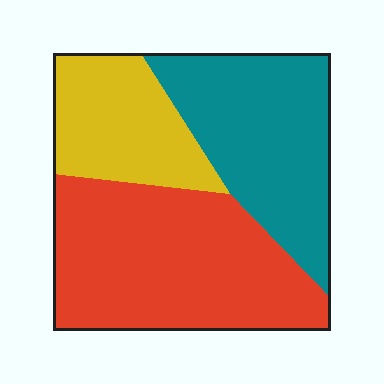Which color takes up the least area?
Yellow, at roughly 20%.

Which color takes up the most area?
Red, at roughly 45%.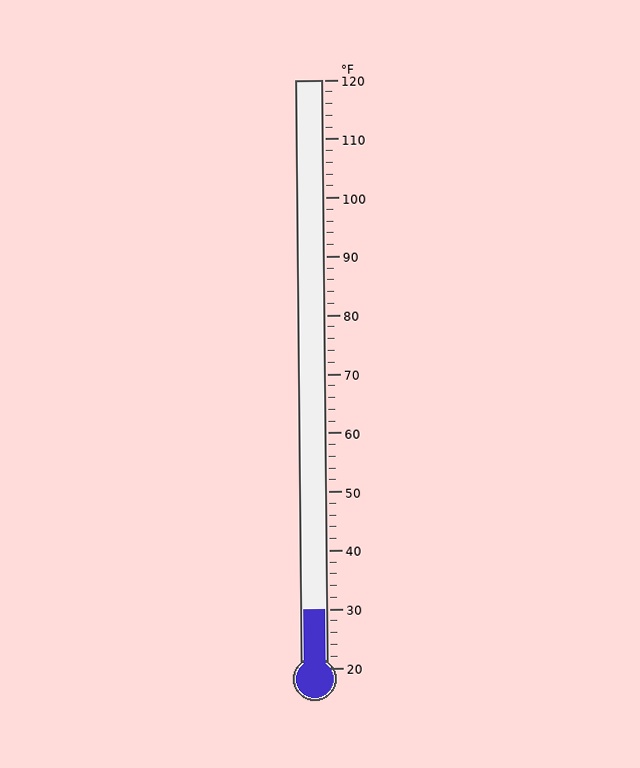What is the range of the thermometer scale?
The thermometer scale ranges from 20°F to 120°F.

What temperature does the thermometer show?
The thermometer shows approximately 30°F.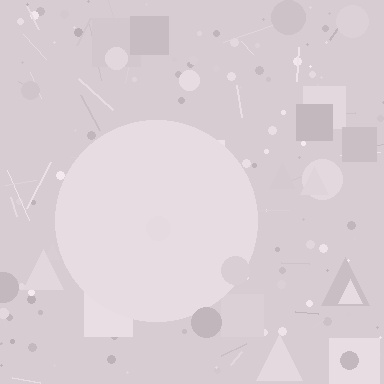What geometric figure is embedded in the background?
A circle is embedded in the background.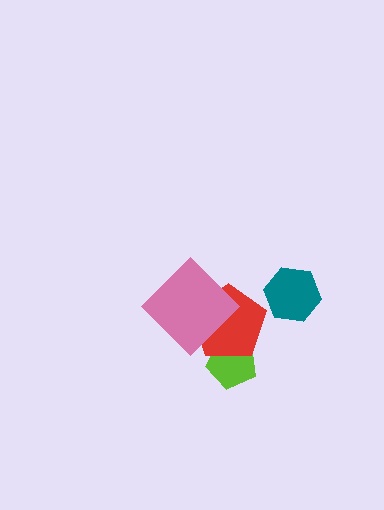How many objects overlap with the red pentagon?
2 objects overlap with the red pentagon.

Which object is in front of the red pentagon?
The pink diamond is in front of the red pentagon.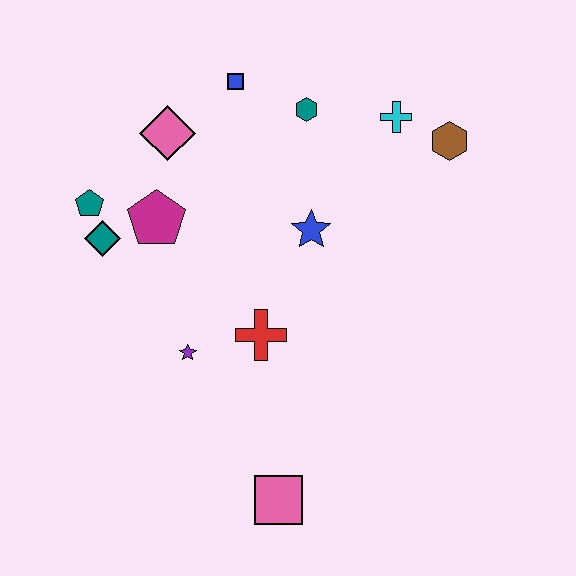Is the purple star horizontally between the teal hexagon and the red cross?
No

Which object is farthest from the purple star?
The brown hexagon is farthest from the purple star.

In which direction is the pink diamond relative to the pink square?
The pink diamond is above the pink square.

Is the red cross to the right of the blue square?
Yes